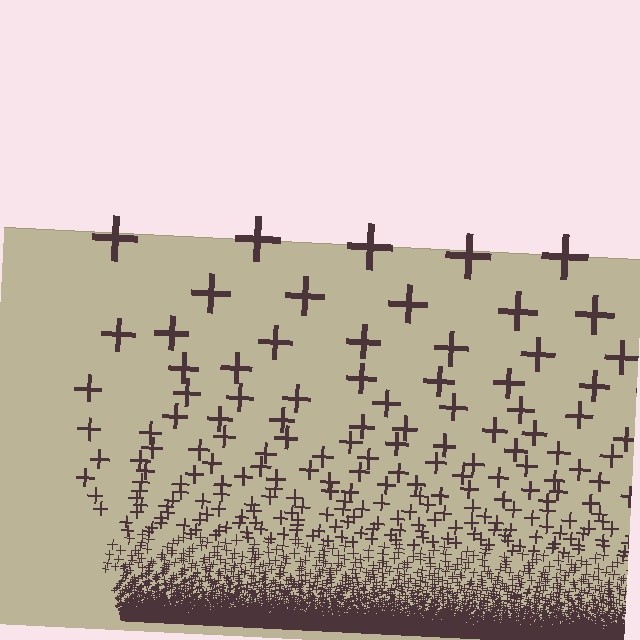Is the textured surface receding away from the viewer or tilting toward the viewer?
The surface appears to tilt toward the viewer. Texture elements get larger and sparser toward the top.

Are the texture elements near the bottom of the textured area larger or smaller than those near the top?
Smaller. The gradient is inverted — elements near the bottom are smaller and denser.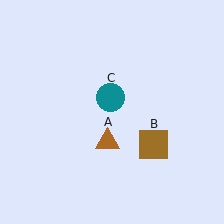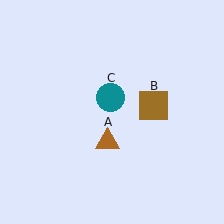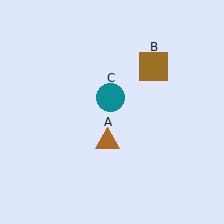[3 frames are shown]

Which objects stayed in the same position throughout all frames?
Brown triangle (object A) and teal circle (object C) remained stationary.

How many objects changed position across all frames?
1 object changed position: brown square (object B).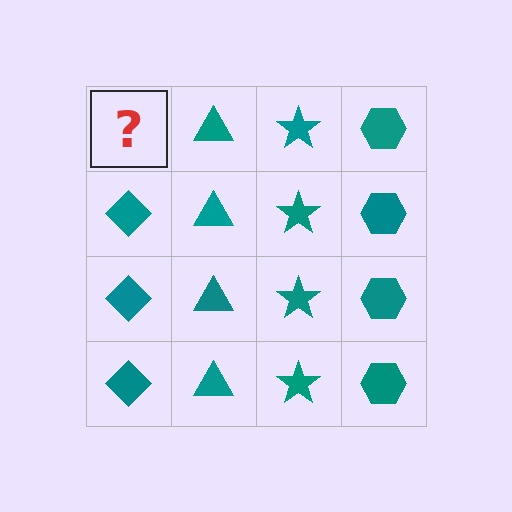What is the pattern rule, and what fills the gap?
The rule is that each column has a consistent shape. The gap should be filled with a teal diamond.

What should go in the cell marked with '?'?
The missing cell should contain a teal diamond.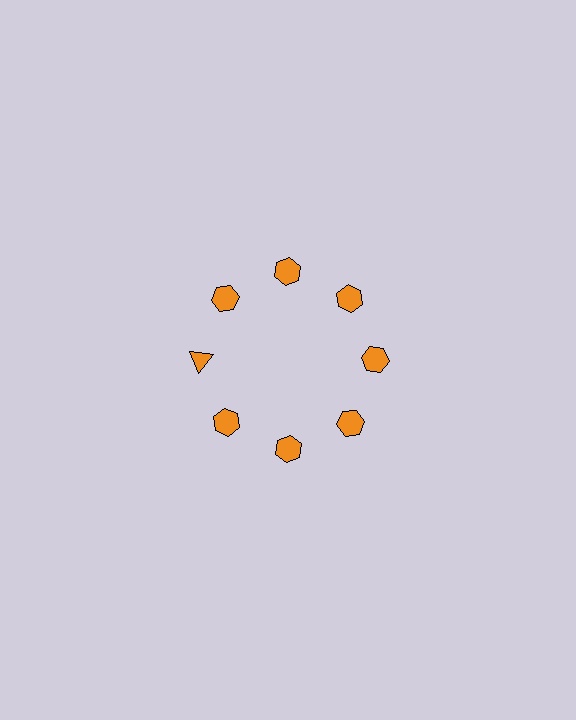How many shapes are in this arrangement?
There are 8 shapes arranged in a ring pattern.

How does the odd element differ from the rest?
It has a different shape: triangle instead of hexagon.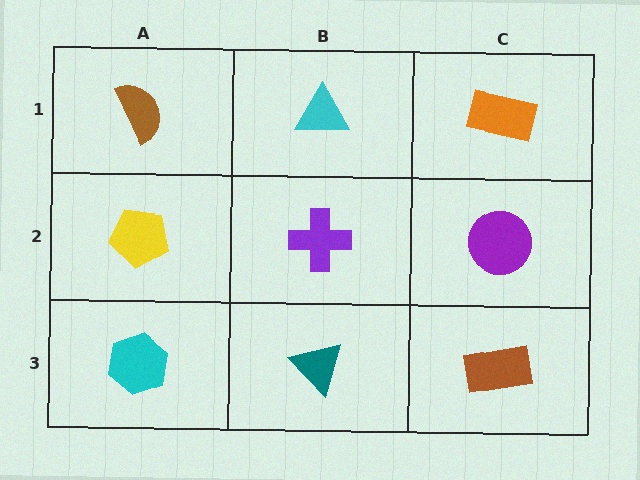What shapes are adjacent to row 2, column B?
A cyan triangle (row 1, column B), a teal triangle (row 3, column B), a yellow pentagon (row 2, column A), a purple circle (row 2, column C).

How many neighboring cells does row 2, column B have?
4.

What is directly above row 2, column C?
An orange rectangle.